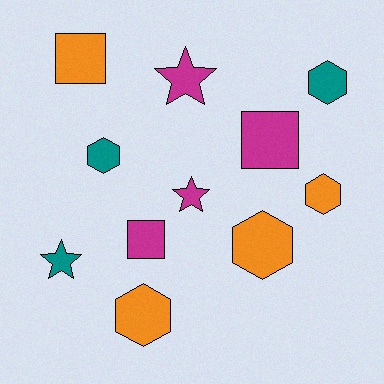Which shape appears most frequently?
Hexagon, with 5 objects.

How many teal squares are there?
There are no teal squares.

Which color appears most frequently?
Orange, with 4 objects.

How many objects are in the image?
There are 11 objects.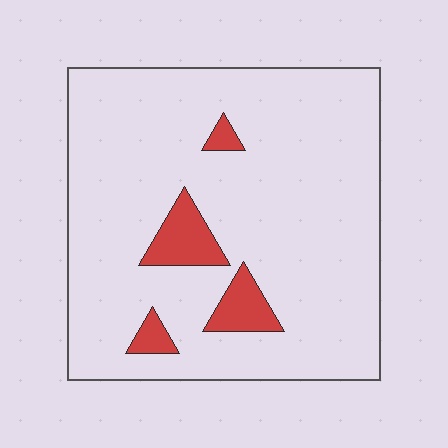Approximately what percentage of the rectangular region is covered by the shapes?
Approximately 10%.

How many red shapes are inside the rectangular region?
4.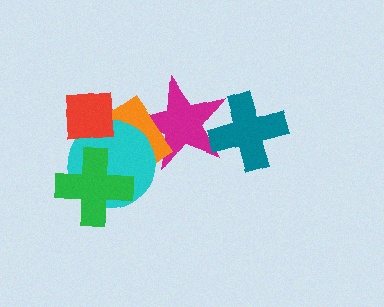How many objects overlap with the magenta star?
3 objects overlap with the magenta star.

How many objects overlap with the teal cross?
1 object overlaps with the teal cross.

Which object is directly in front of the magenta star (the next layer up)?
The orange diamond is directly in front of the magenta star.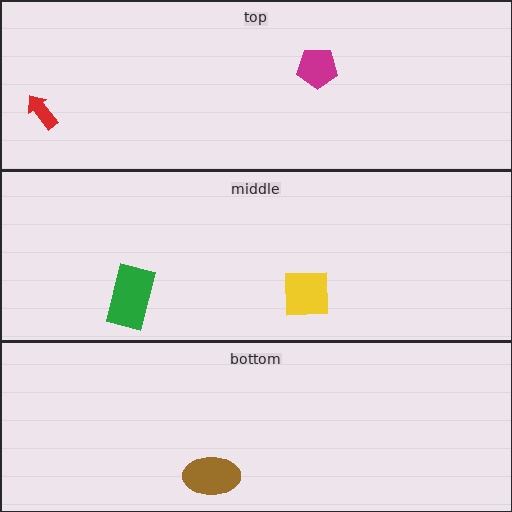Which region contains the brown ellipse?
The bottom region.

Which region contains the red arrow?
The top region.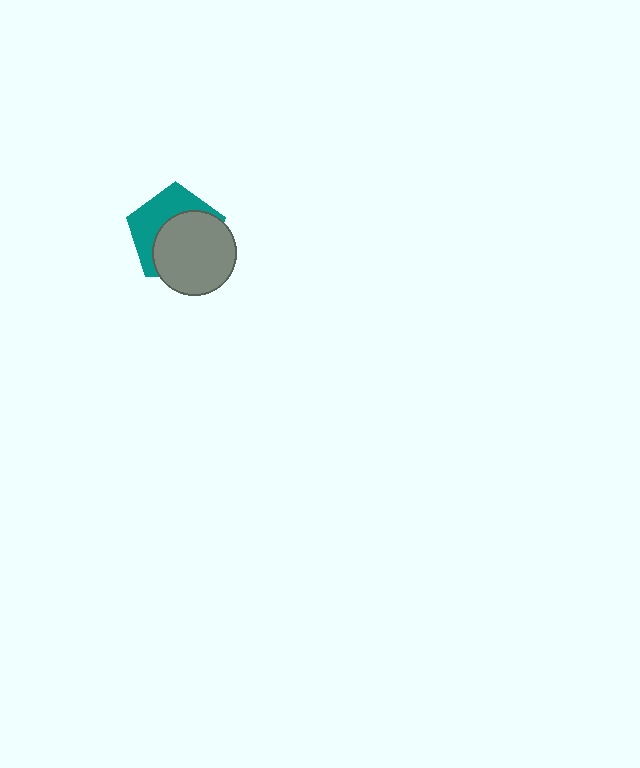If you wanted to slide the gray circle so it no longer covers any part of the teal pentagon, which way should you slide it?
Slide it toward the lower-right — that is the most direct way to separate the two shapes.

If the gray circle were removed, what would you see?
You would see the complete teal pentagon.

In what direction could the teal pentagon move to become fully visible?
The teal pentagon could move toward the upper-left. That would shift it out from behind the gray circle entirely.